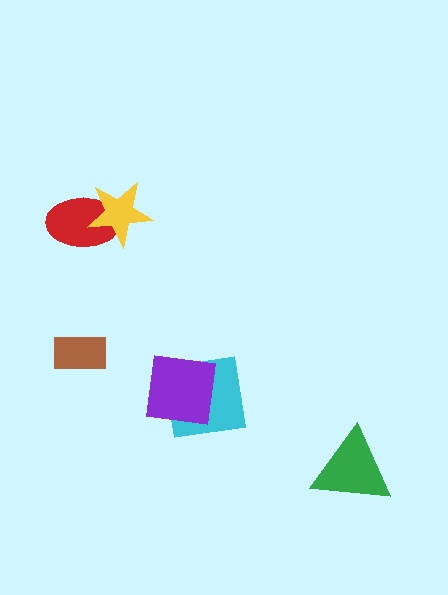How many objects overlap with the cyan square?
1 object overlaps with the cyan square.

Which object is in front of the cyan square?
The purple square is in front of the cyan square.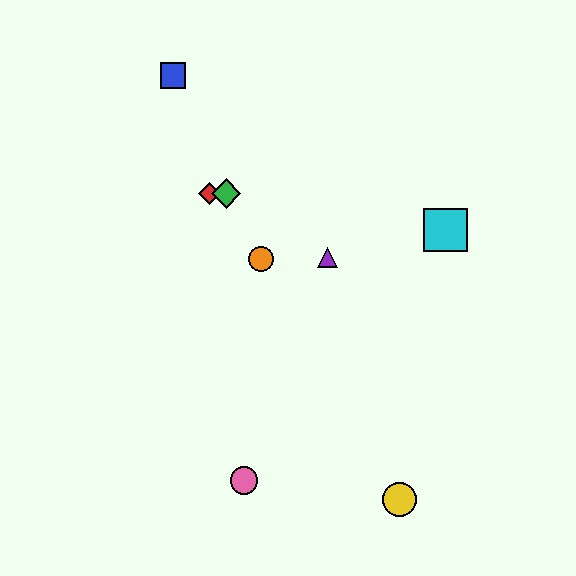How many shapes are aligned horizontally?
2 shapes (the red diamond, the green diamond) are aligned horizontally.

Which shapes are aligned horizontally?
The red diamond, the green diamond are aligned horizontally.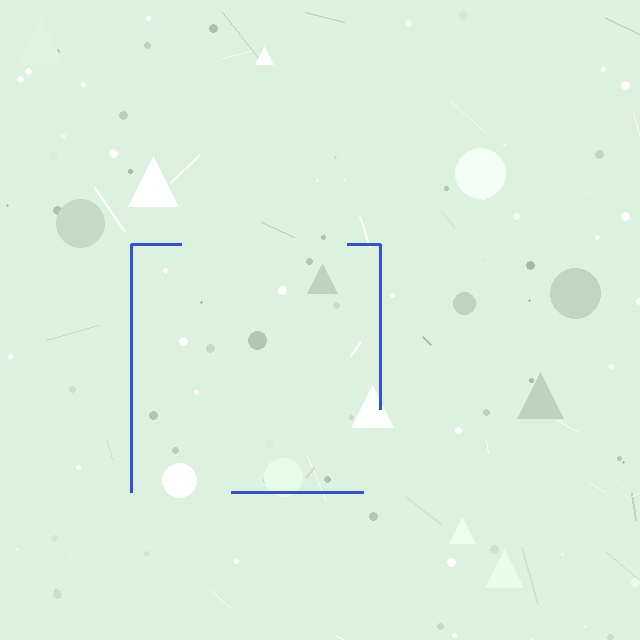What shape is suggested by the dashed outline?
The dashed outline suggests a square.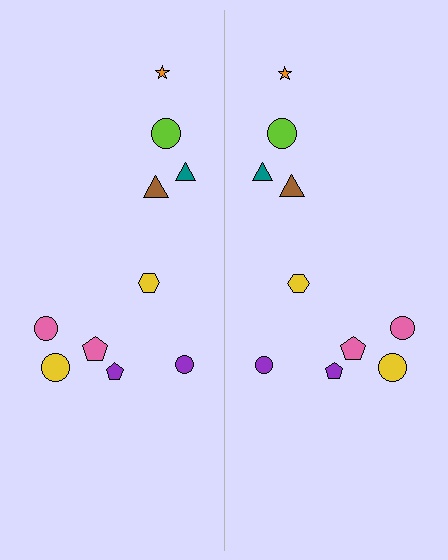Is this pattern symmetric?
Yes, this pattern has bilateral (reflection) symmetry.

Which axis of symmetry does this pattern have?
The pattern has a vertical axis of symmetry running through the center of the image.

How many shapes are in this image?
There are 20 shapes in this image.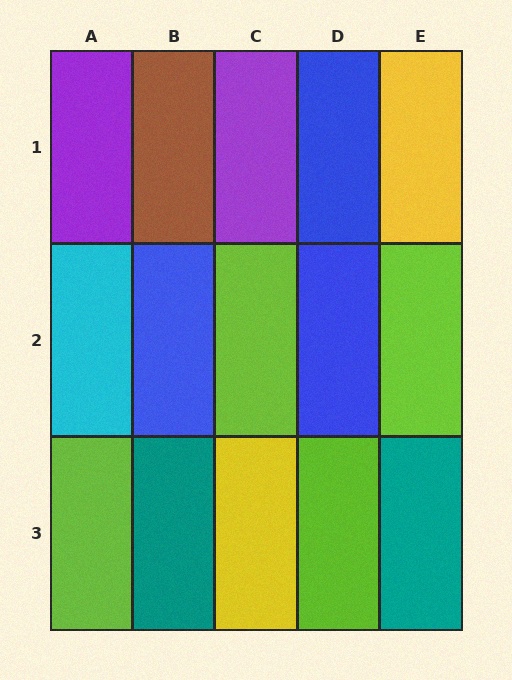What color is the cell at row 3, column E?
Teal.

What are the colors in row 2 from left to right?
Cyan, blue, lime, blue, lime.